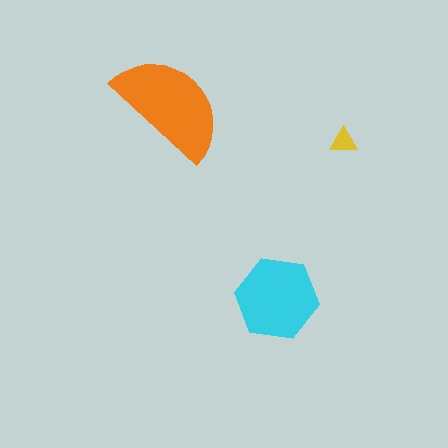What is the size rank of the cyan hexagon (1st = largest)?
2nd.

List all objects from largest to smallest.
The orange semicircle, the cyan hexagon, the yellow triangle.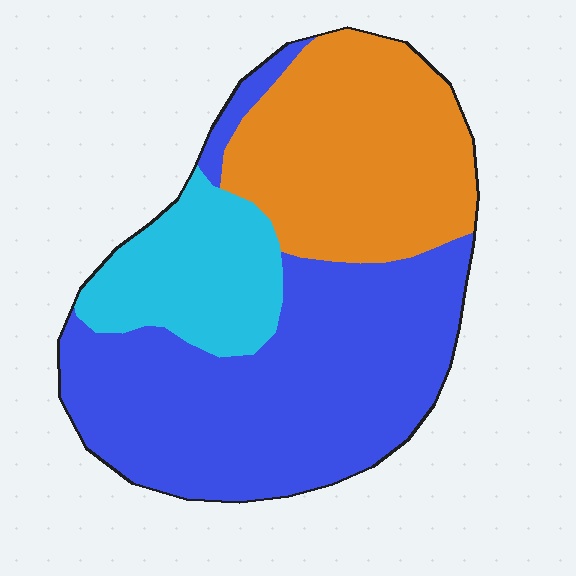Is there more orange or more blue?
Blue.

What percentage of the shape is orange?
Orange covers around 30% of the shape.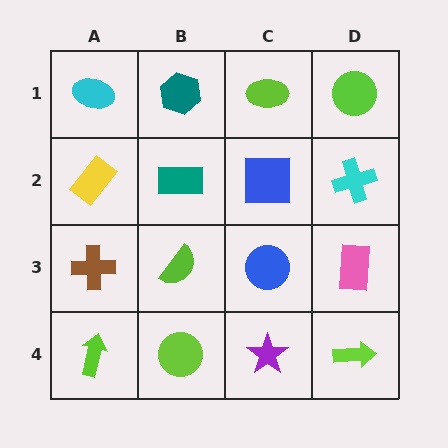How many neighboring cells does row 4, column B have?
3.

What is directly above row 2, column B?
A teal hexagon.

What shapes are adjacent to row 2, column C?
A lime ellipse (row 1, column C), a blue circle (row 3, column C), a teal rectangle (row 2, column B), a cyan cross (row 2, column D).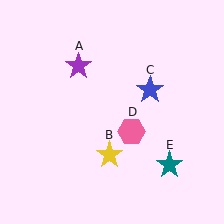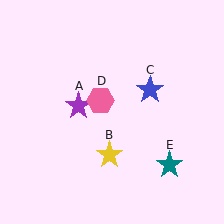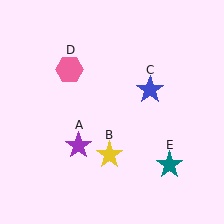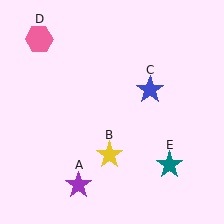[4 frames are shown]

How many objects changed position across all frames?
2 objects changed position: purple star (object A), pink hexagon (object D).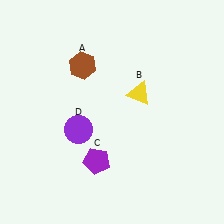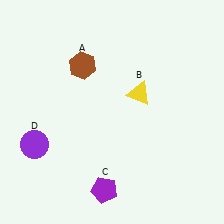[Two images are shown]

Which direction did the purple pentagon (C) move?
The purple pentagon (C) moved down.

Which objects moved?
The objects that moved are: the purple pentagon (C), the purple circle (D).